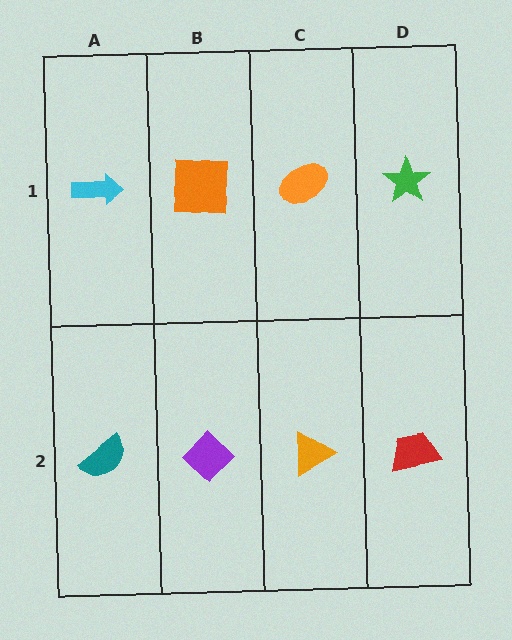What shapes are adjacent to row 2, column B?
An orange square (row 1, column B), a teal semicircle (row 2, column A), an orange triangle (row 2, column C).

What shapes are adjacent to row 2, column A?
A cyan arrow (row 1, column A), a purple diamond (row 2, column B).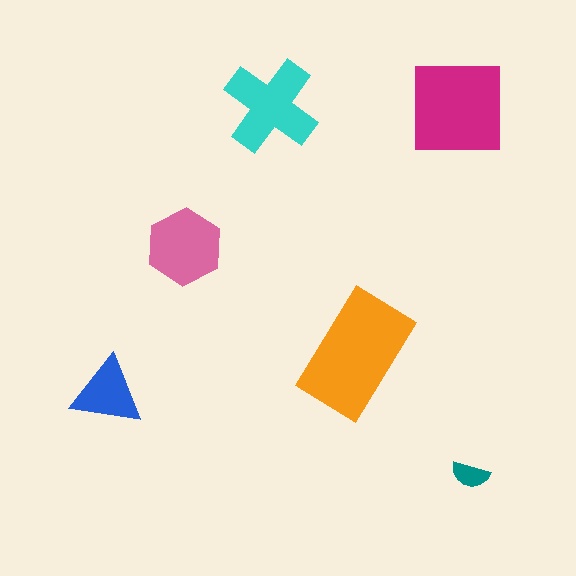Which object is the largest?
The orange rectangle.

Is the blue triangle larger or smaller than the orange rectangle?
Smaller.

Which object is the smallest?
The teal semicircle.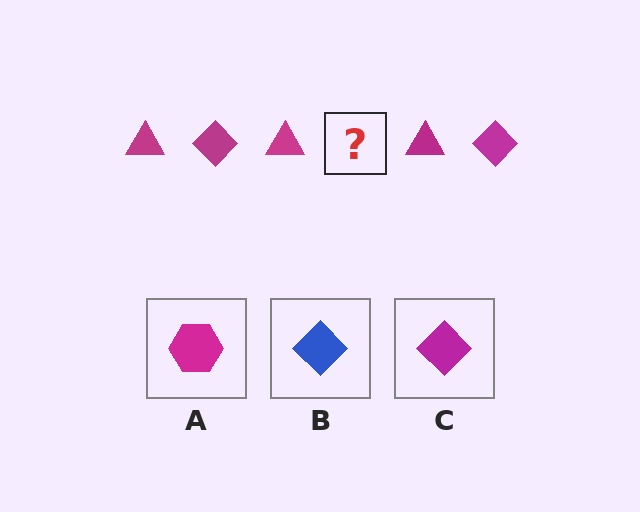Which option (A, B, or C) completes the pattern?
C.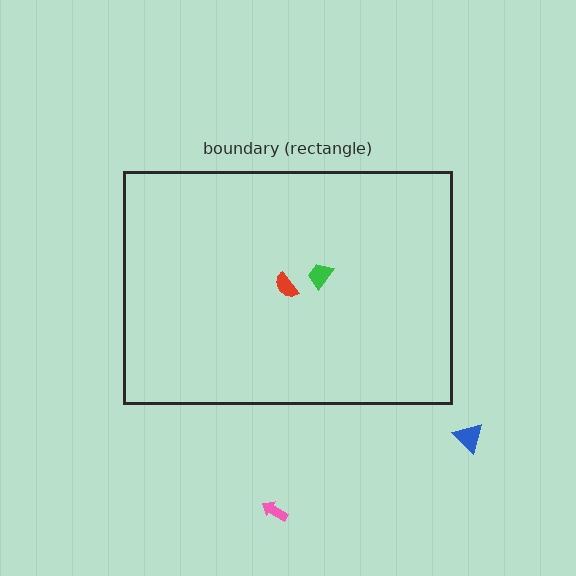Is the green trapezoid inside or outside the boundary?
Inside.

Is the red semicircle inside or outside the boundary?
Inside.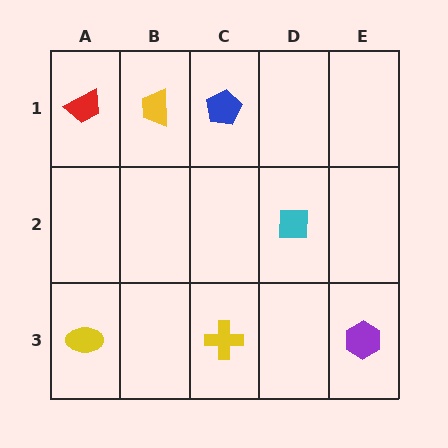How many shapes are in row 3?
3 shapes.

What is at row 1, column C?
A blue pentagon.